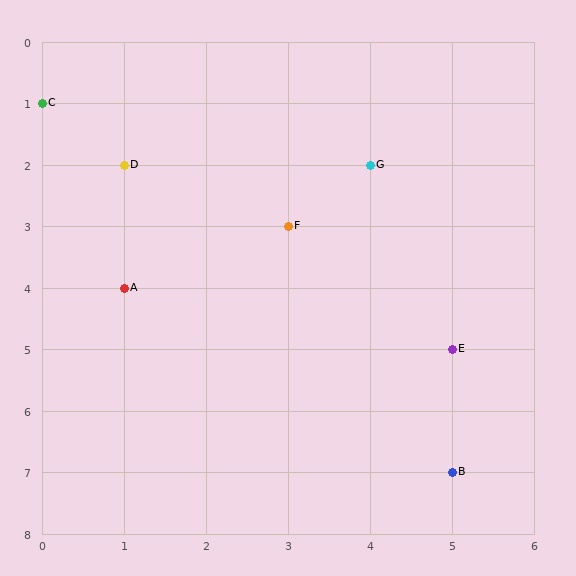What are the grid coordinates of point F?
Point F is at grid coordinates (3, 3).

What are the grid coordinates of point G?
Point G is at grid coordinates (4, 2).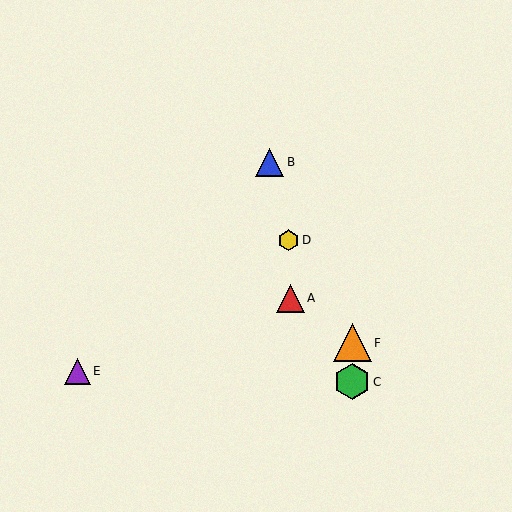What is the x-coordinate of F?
Object F is at x≈352.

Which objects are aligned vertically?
Objects C, F are aligned vertically.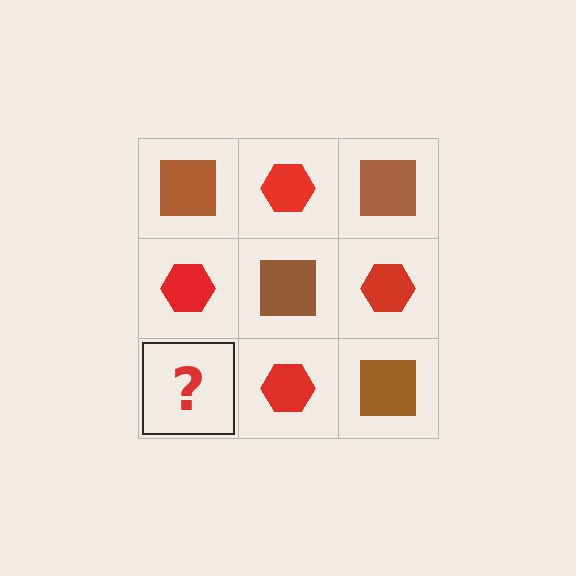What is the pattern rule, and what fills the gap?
The rule is that it alternates brown square and red hexagon in a checkerboard pattern. The gap should be filled with a brown square.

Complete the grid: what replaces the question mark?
The question mark should be replaced with a brown square.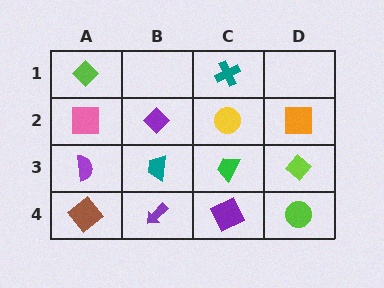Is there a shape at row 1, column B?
No, that cell is empty.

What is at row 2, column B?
A purple diamond.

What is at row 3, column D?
A lime diamond.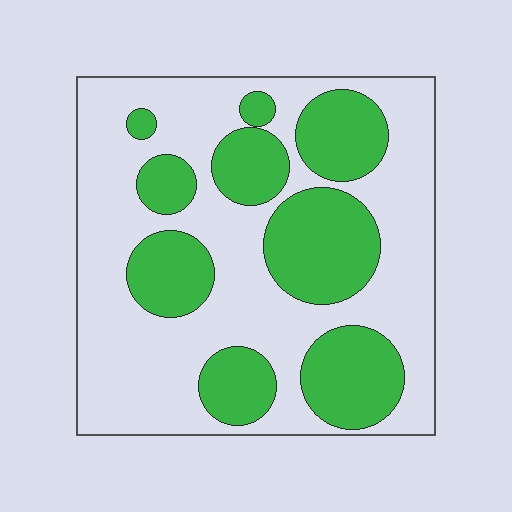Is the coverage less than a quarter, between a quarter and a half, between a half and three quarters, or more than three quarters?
Between a quarter and a half.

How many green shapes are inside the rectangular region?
9.